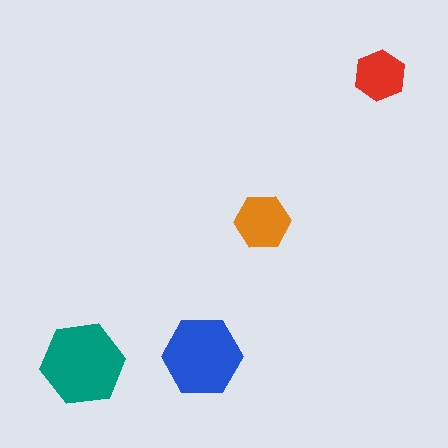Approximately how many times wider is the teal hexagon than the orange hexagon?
About 1.5 times wider.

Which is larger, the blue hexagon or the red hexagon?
The blue one.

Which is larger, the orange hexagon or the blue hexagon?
The blue one.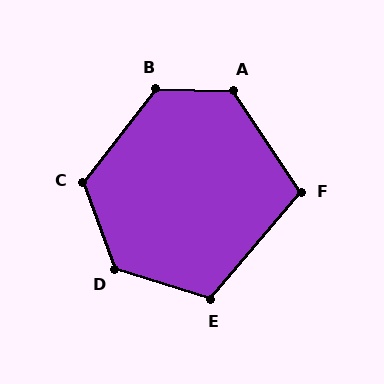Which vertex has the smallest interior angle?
F, at approximately 106 degrees.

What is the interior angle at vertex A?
Approximately 125 degrees (obtuse).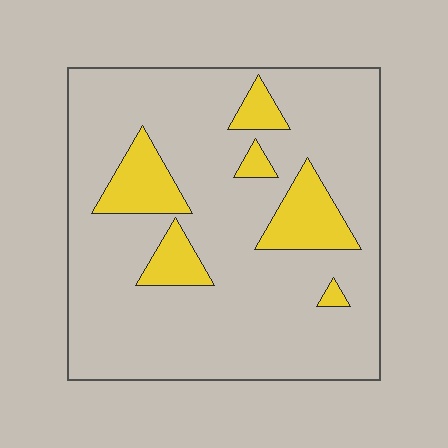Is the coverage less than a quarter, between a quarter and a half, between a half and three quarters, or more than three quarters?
Less than a quarter.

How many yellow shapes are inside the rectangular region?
6.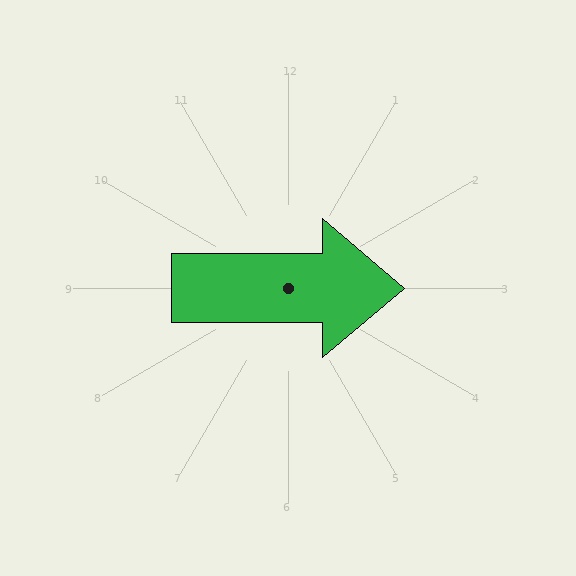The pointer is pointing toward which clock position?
Roughly 3 o'clock.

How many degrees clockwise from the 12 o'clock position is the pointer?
Approximately 90 degrees.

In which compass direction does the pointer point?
East.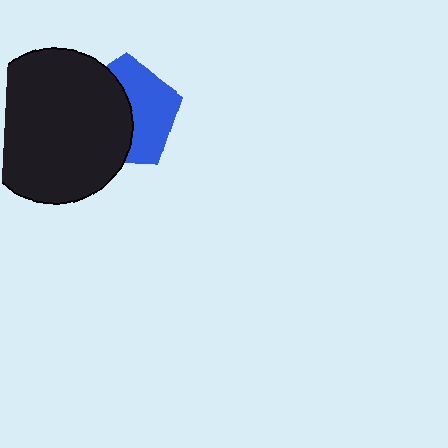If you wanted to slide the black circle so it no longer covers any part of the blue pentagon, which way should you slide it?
Slide it left — that is the most direct way to separate the two shapes.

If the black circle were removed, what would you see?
You would see the complete blue pentagon.